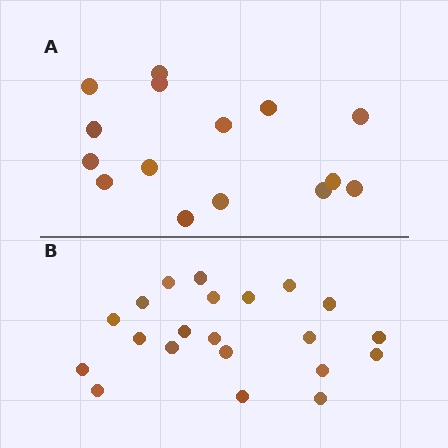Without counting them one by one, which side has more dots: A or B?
Region B (the bottom region) has more dots.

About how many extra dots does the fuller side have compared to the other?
Region B has about 6 more dots than region A.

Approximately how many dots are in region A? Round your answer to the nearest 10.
About 20 dots. (The exact count is 15, which rounds to 20.)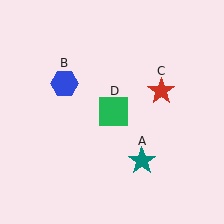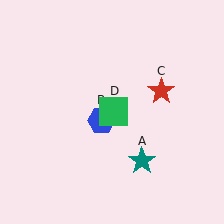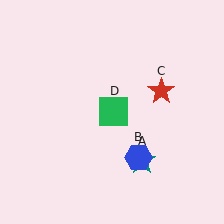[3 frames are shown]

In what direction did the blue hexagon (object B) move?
The blue hexagon (object B) moved down and to the right.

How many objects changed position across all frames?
1 object changed position: blue hexagon (object B).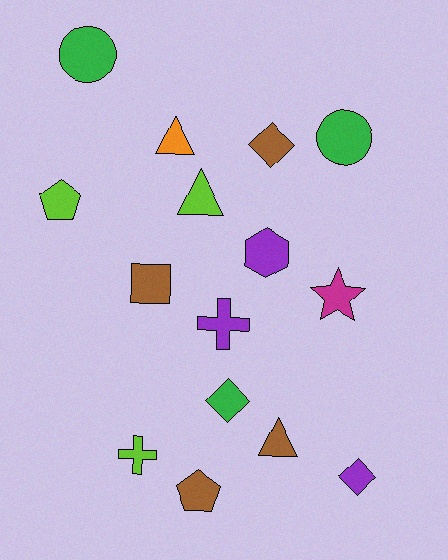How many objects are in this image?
There are 15 objects.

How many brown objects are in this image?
There are 4 brown objects.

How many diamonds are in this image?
There are 3 diamonds.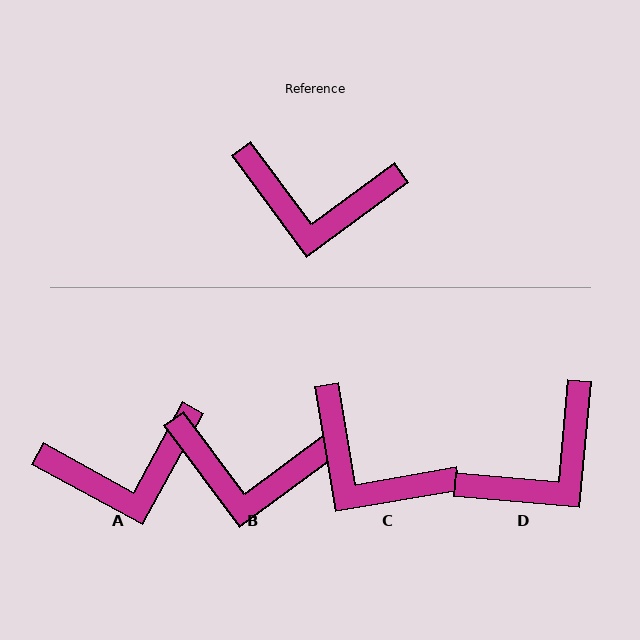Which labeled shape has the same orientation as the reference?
B.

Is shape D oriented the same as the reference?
No, it is off by about 48 degrees.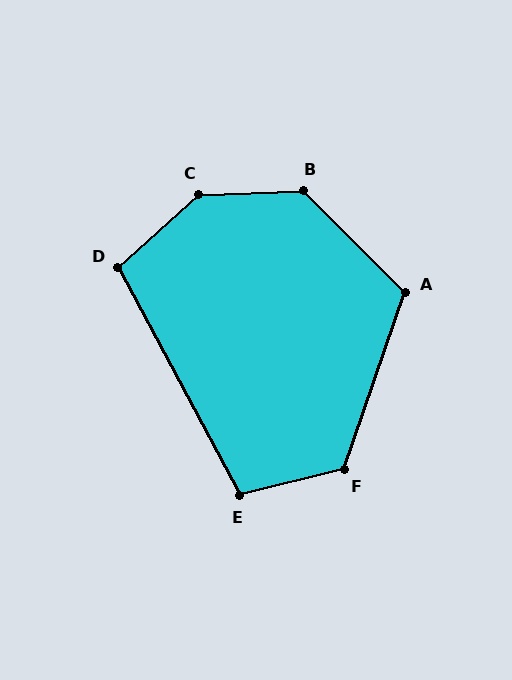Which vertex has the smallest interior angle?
D, at approximately 104 degrees.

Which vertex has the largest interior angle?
C, at approximately 140 degrees.